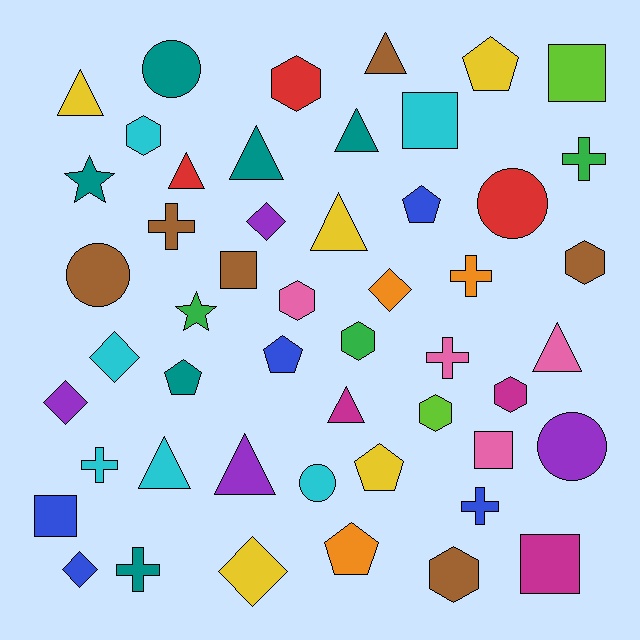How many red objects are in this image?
There are 3 red objects.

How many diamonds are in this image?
There are 6 diamonds.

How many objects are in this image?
There are 50 objects.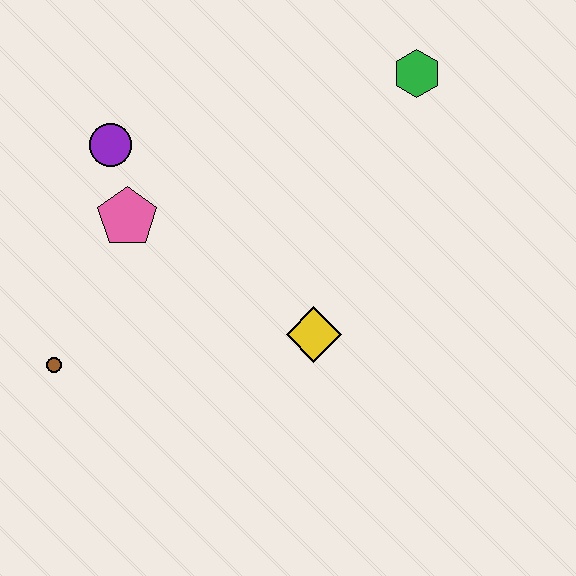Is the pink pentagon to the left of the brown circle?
No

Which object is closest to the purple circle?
The pink pentagon is closest to the purple circle.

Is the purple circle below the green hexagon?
Yes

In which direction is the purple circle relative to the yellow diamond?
The purple circle is to the left of the yellow diamond.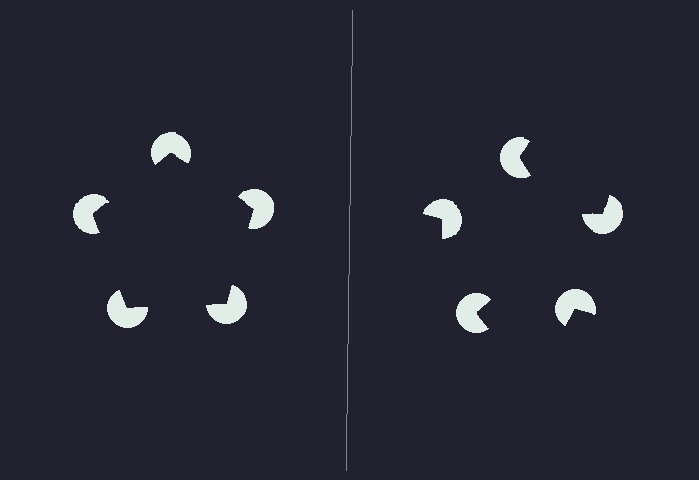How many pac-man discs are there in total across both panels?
10 — 5 on each side.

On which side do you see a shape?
An illusory pentagon appears on the left side. On the right side the wedge cuts are rotated, so no coherent shape forms.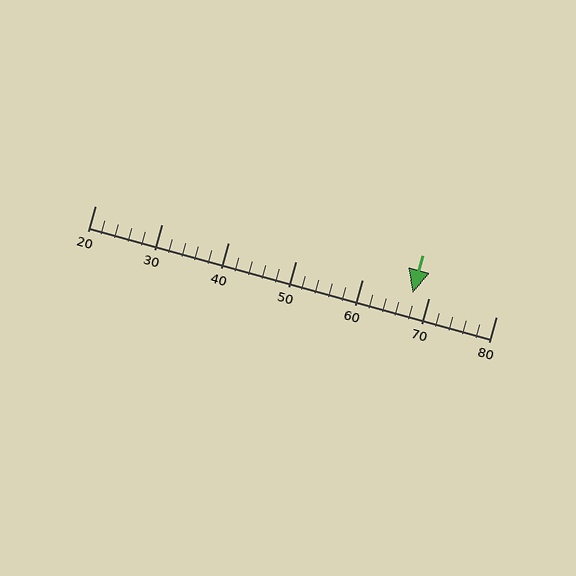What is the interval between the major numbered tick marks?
The major tick marks are spaced 10 units apart.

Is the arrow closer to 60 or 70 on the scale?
The arrow is closer to 70.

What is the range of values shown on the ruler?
The ruler shows values from 20 to 80.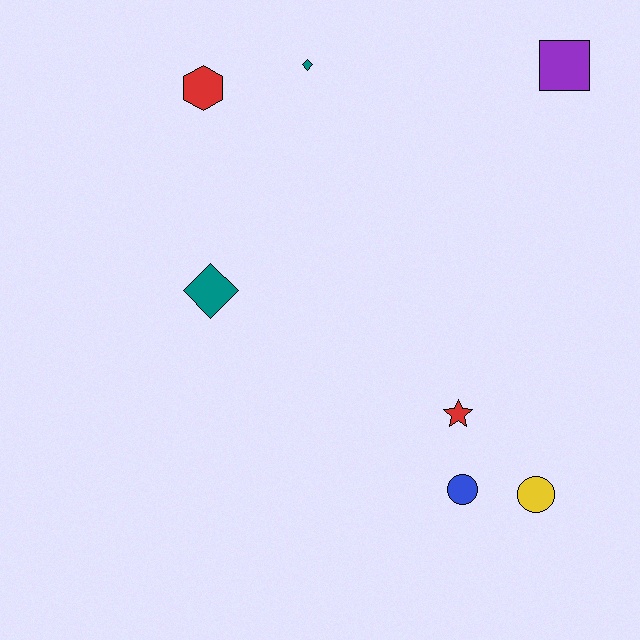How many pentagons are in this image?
There are no pentagons.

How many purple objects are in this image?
There is 1 purple object.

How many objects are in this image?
There are 7 objects.